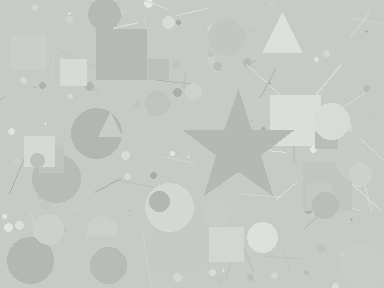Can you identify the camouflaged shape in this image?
The camouflaged shape is a star.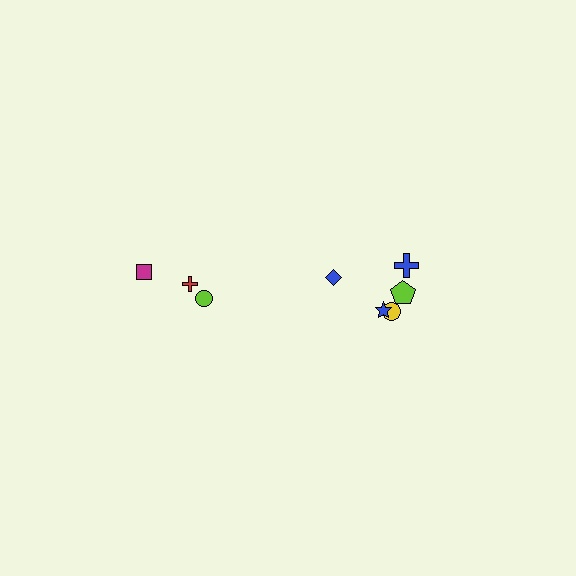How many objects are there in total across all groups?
There are 8 objects.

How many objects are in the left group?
There are 3 objects.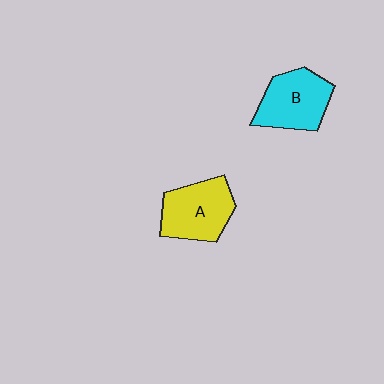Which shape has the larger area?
Shape A (yellow).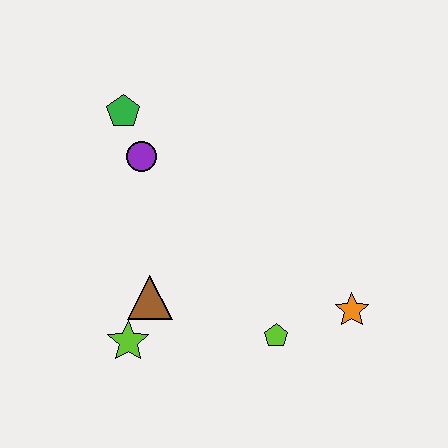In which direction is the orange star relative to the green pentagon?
The orange star is to the right of the green pentagon.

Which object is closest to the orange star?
The lime pentagon is closest to the orange star.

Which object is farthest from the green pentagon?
The orange star is farthest from the green pentagon.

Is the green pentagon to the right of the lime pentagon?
No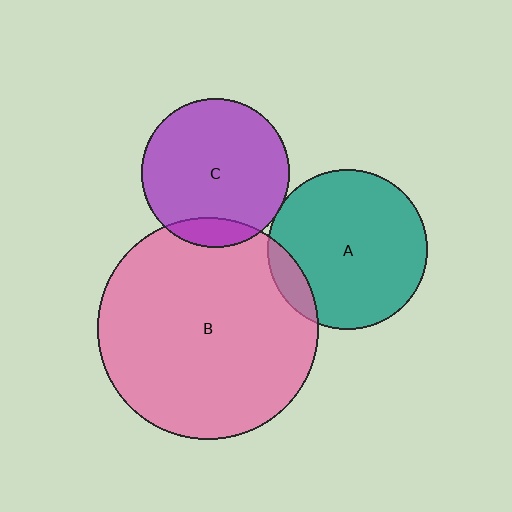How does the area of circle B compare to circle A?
Approximately 1.9 times.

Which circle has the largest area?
Circle B (pink).